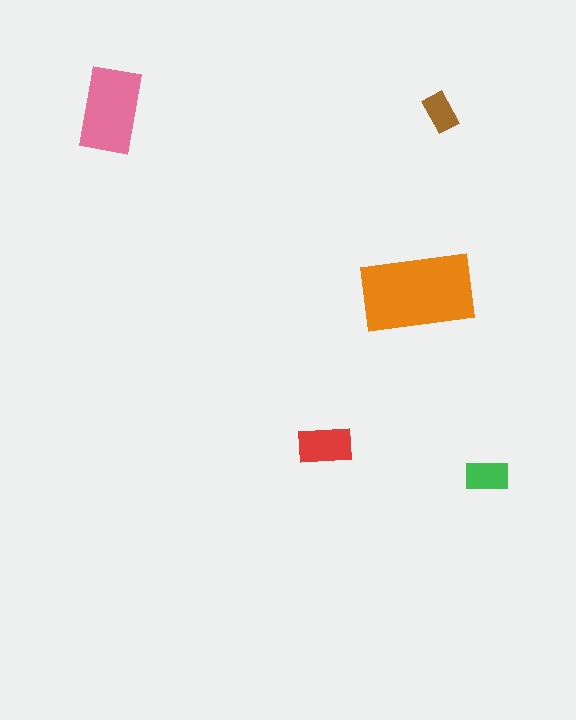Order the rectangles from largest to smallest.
the orange one, the pink one, the red one, the green one, the brown one.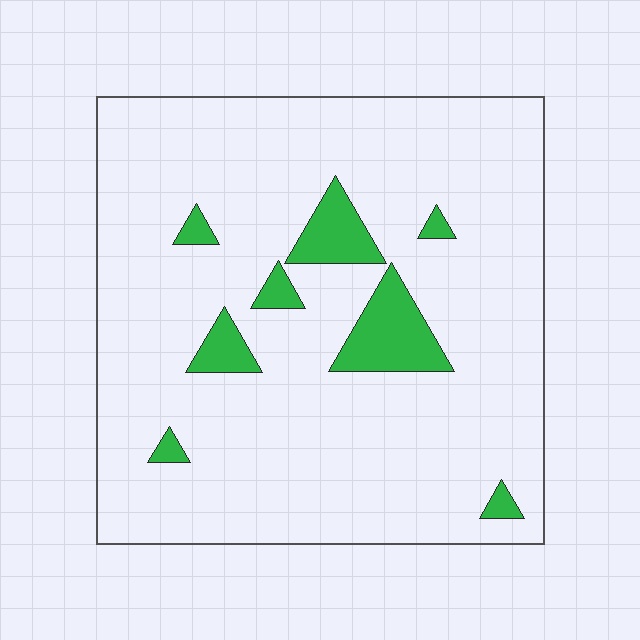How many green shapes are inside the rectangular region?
8.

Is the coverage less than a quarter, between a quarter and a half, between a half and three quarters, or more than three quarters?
Less than a quarter.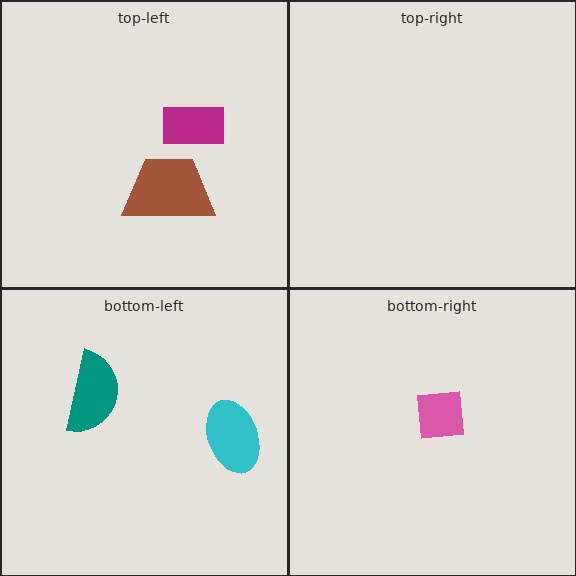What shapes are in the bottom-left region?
The teal semicircle, the cyan ellipse.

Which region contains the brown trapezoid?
The top-left region.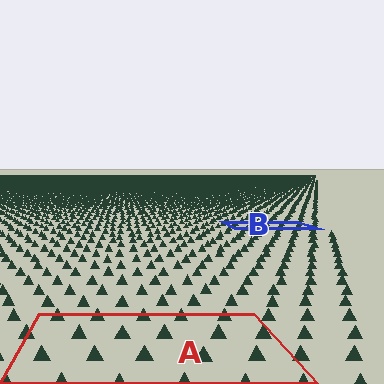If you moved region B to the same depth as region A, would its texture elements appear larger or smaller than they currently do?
They would appear larger. At a closer depth, the same texture elements are projected at a bigger on-screen size.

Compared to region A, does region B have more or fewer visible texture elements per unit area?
Region B has more texture elements per unit area — they are packed more densely because it is farther away.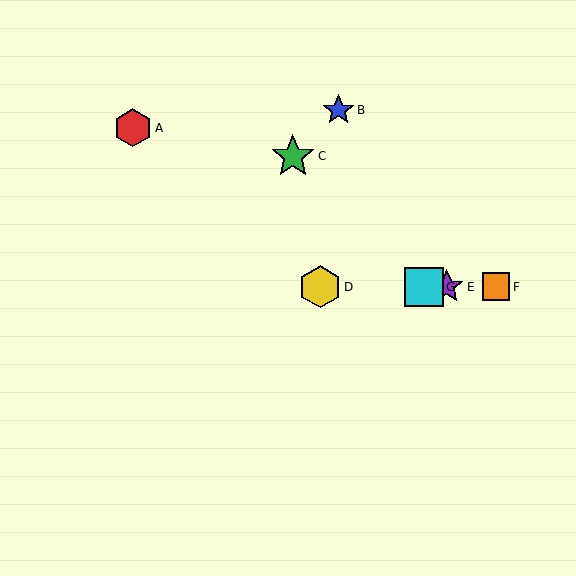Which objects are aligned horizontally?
Objects D, E, F, G are aligned horizontally.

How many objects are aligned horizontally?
4 objects (D, E, F, G) are aligned horizontally.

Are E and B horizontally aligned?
No, E is at y≈287 and B is at y≈110.